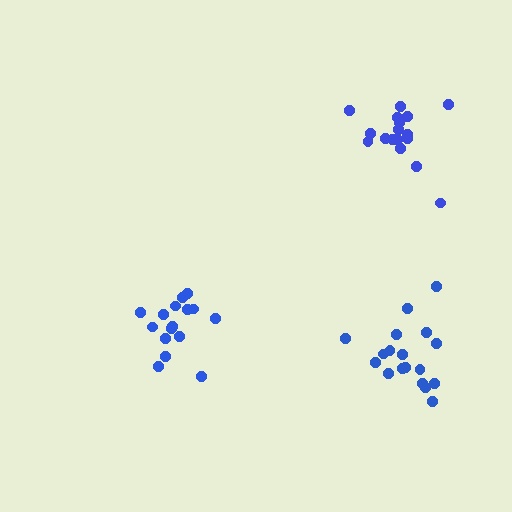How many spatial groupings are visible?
There are 3 spatial groupings.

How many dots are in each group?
Group 1: 16 dots, Group 2: 18 dots, Group 3: 17 dots (51 total).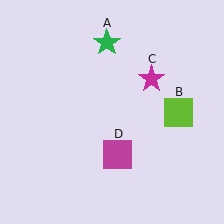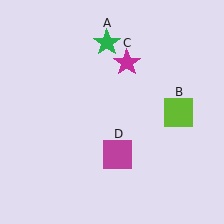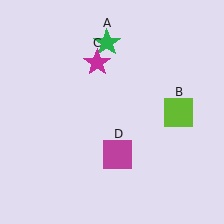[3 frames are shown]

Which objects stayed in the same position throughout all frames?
Green star (object A) and lime square (object B) and magenta square (object D) remained stationary.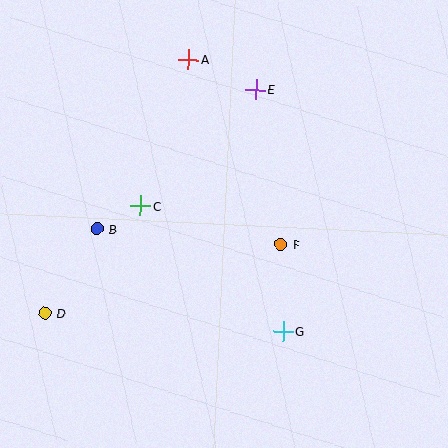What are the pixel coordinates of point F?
Point F is at (281, 245).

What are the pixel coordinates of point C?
Point C is at (141, 206).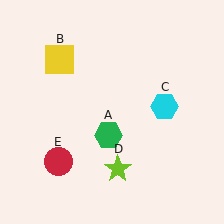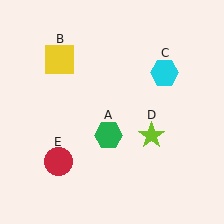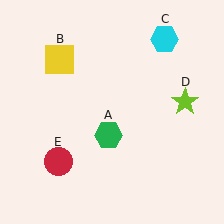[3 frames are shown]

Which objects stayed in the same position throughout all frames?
Green hexagon (object A) and yellow square (object B) and red circle (object E) remained stationary.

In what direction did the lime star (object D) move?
The lime star (object D) moved up and to the right.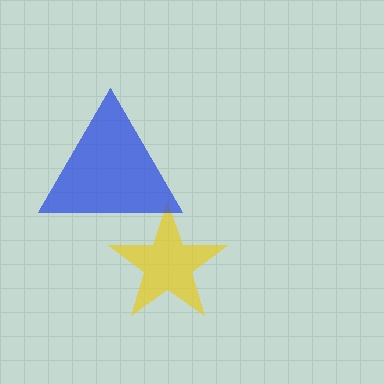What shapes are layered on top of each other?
The layered shapes are: a yellow star, a blue triangle.